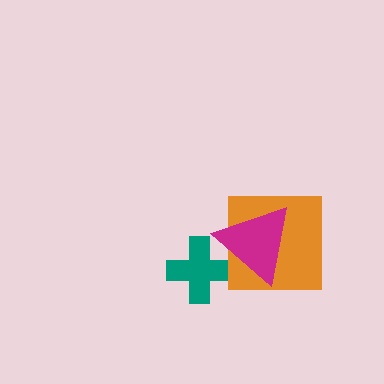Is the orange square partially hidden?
Yes, it is partially covered by another shape.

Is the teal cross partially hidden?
Yes, it is partially covered by another shape.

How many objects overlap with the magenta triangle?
2 objects overlap with the magenta triangle.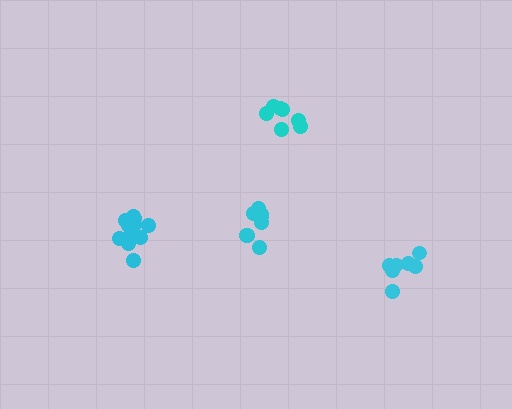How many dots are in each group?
Group 1: 8 dots, Group 2: 7 dots, Group 3: 12 dots, Group 4: 7 dots (34 total).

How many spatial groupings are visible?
There are 4 spatial groupings.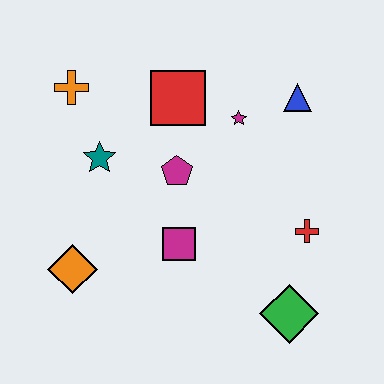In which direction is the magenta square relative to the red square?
The magenta square is below the red square.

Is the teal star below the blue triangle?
Yes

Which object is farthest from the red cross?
The orange cross is farthest from the red cross.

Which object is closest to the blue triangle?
The magenta star is closest to the blue triangle.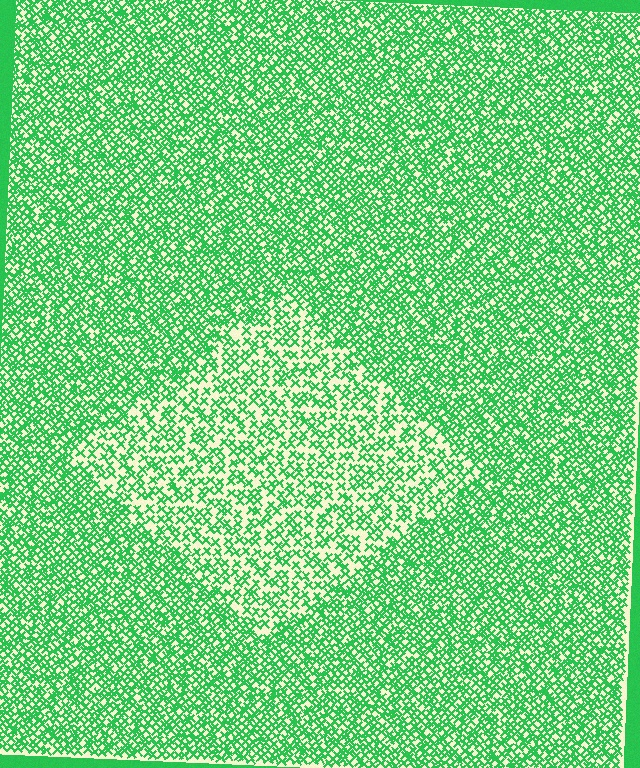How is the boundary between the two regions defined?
The boundary is defined by a change in element density (approximately 1.7x ratio). All elements are the same color, size, and shape.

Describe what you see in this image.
The image contains small green elements arranged at two different densities. A diamond-shaped region is visible where the elements are less densely packed than the surrounding area.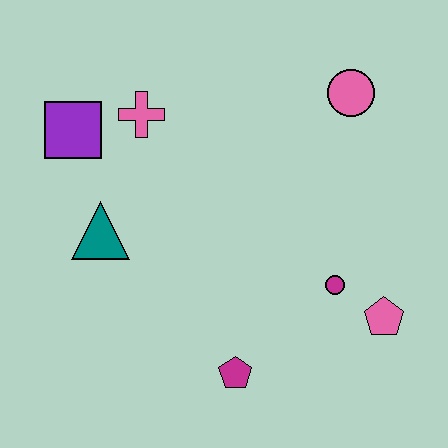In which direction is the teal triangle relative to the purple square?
The teal triangle is below the purple square.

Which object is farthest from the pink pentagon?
The purple square is farthest from the pink pentagon.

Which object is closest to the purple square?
The pink cross is closest to the purple square.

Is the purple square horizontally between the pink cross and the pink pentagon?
No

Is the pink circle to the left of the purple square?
No